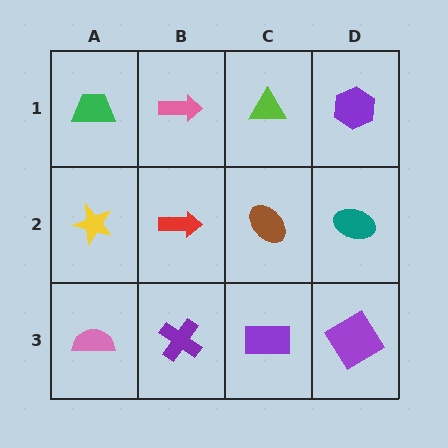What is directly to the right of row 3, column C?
A purple diamond.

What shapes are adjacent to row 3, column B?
A red arrow (row 2, column B), a pink semicircle (row 3, column A), a purple rectangle (row 3, column C).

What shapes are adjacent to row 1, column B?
A red arrow (row 2, column B), a green trapezoid (row 1, column A), a lime triangle (row 1, column C).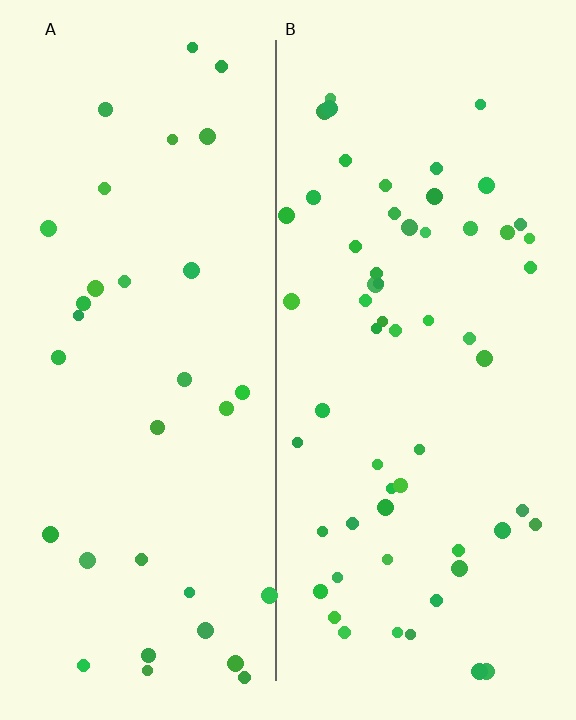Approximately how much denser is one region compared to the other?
Approximately 1.8× — region B over region A.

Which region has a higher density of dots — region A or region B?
B (the right).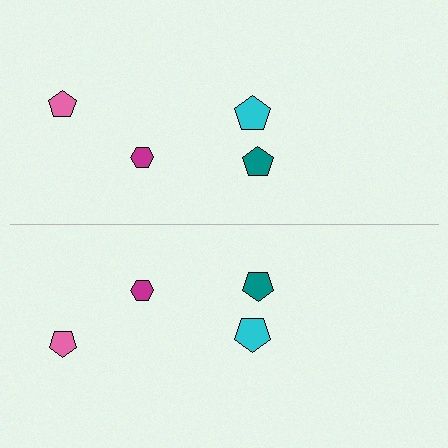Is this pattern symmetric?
Yes, this pattern has bilateral (reflection) symmetry.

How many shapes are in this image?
There are 8 shapes in this image.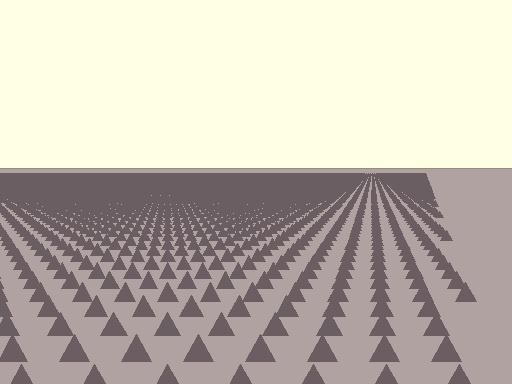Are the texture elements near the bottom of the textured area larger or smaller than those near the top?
Larger. Near the bottom, elements are closer to the viewer and appear at a bigger on-screen size.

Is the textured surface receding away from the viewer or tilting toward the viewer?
The surface is receding away from the viewer. Texture elements get smaller and denser toward the top.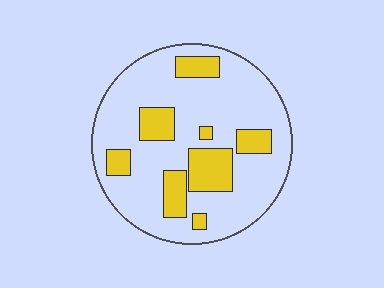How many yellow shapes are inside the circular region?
8.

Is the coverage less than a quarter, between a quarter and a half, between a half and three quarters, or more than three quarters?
Less than a quarter.